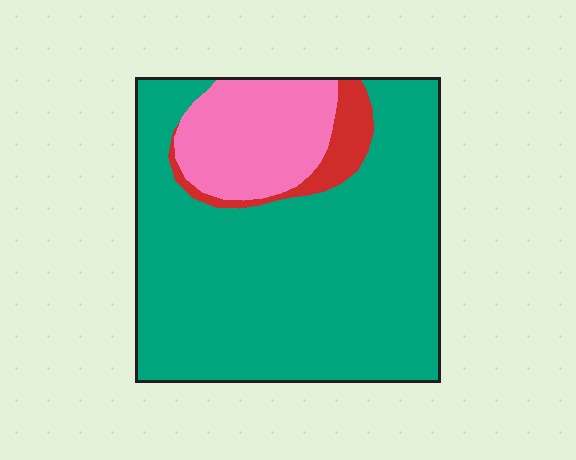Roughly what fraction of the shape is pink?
Pink takes up about one sixth (1/6) of the shape.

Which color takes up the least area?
Red, at roughly 5%.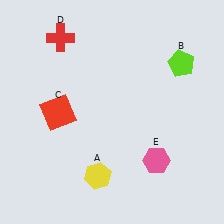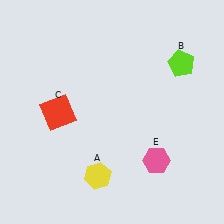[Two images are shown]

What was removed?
The red cross (D) was removed in Image 2.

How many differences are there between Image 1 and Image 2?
There is 1 difference between the two images.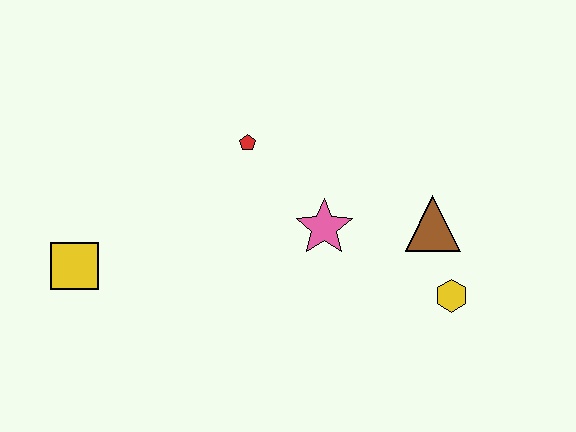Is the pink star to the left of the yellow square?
No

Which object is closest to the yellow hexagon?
The brown triangle is closest to the yellow hexagon.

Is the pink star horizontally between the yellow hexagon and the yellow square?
Yes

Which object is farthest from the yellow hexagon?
The yellow square is farthest from the yellow hexagon.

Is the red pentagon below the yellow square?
No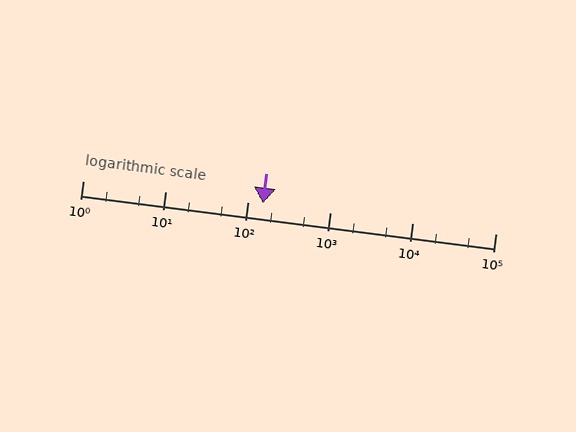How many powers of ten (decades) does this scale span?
The scale spans 5 decades, from 1 to 100000.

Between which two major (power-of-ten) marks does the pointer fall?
The pointer is between 100 and 1000.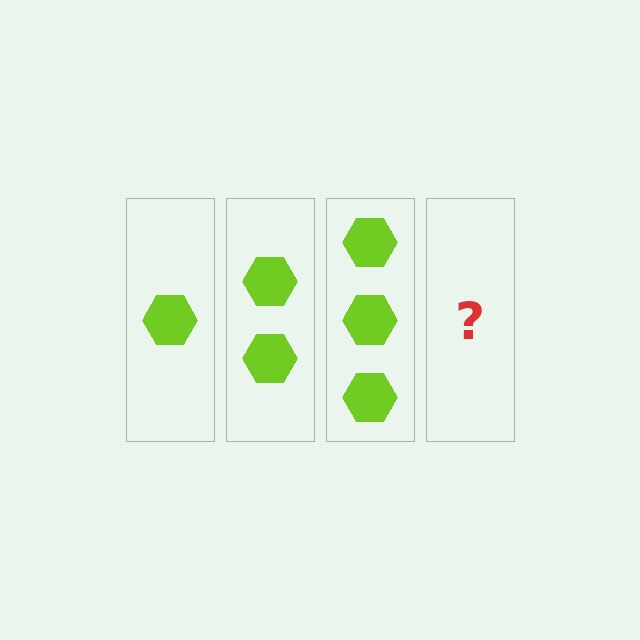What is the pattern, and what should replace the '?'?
The pattern is that each step adds one more hexagon. The '?' should be 4 hexagons.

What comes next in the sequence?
The next element should be 4 hexagons.